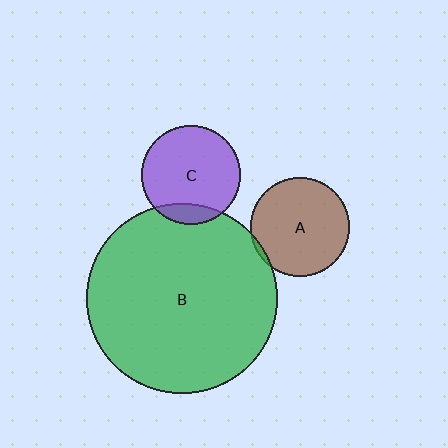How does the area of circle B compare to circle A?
Approximately 3.7 times.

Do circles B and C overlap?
Yes.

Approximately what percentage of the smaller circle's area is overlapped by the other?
Approximately 15%.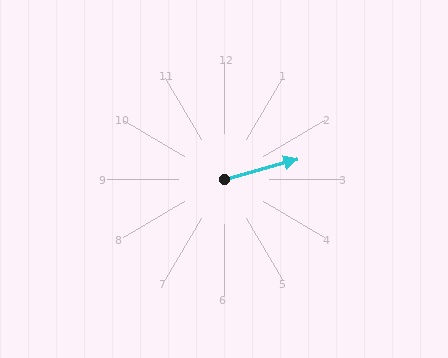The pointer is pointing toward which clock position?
Roughly 2 o'clock.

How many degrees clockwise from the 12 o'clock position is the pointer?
Approximately 75 degrees.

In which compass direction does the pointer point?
East.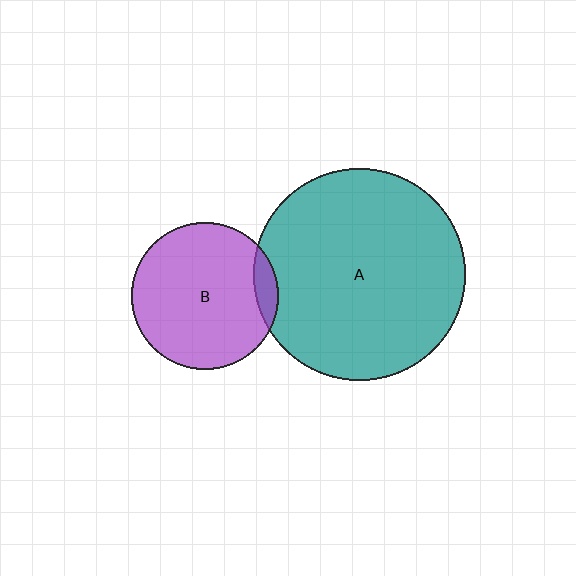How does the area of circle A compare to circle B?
Approximately 2.1 times.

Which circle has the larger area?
Circle A (teal).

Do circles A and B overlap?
Yes.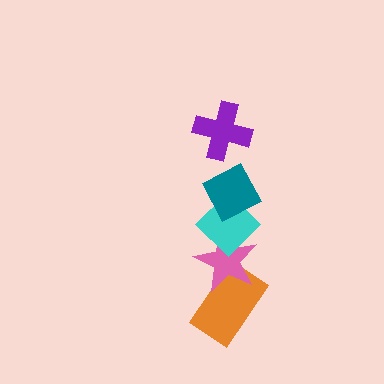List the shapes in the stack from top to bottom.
From top to bottom: the purple cross, the teal diamond, the cyan diamond, the pink star, the orange rectangle.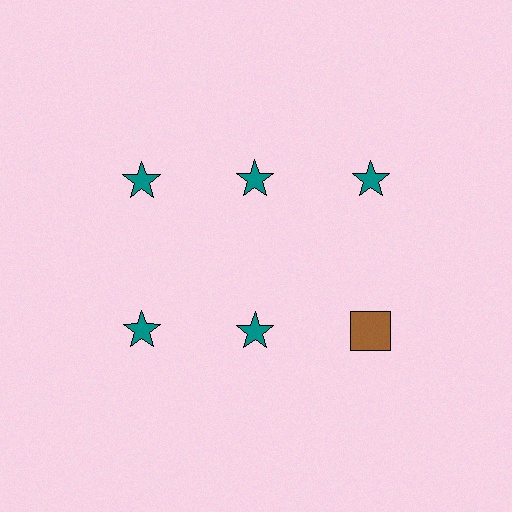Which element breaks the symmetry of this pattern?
The brown square in the second row, center column breaks the symmetry. All other shapes are teal stars.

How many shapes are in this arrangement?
There are 6 shapes arranged in a grid pattern.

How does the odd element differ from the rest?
It differs in both color (brown instead of teal) and shape (square instead of star).